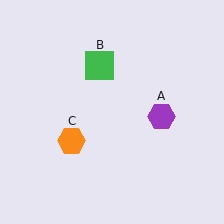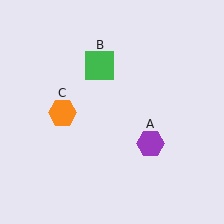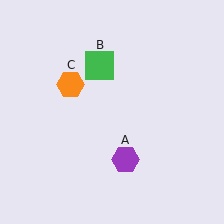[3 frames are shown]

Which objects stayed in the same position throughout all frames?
Green square (object B) remained stationary.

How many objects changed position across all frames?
2 objects changed position: purple hexagon (object A), orange hexagon (object C).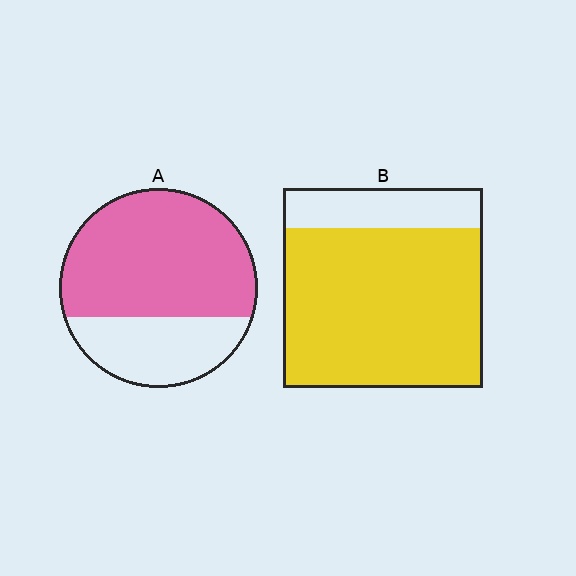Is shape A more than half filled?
Yes.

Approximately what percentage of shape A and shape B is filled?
A is approximately 70% and B is approximately 80%.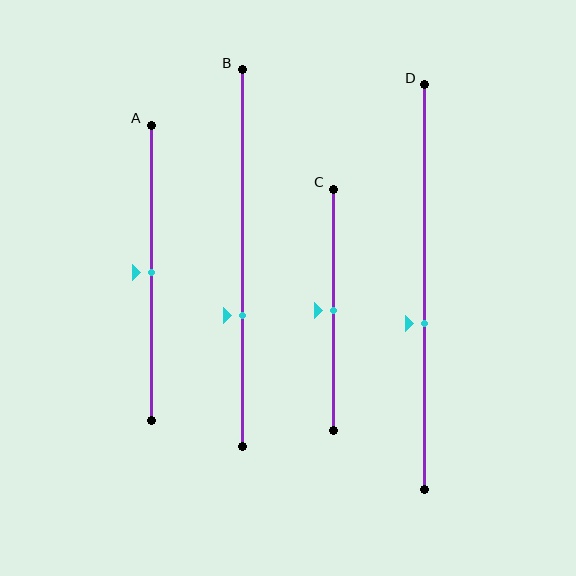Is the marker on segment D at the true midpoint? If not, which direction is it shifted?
No, the marker on segment D is shifted downward by about 9% of the segment length.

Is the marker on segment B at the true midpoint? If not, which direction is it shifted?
No, the marker on segment B is shifted downward by about 15% of the segment length.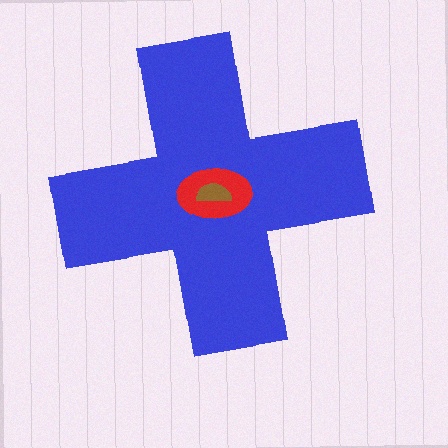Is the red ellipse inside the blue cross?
Yes.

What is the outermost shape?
The blue cross.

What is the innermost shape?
The brown semicircle.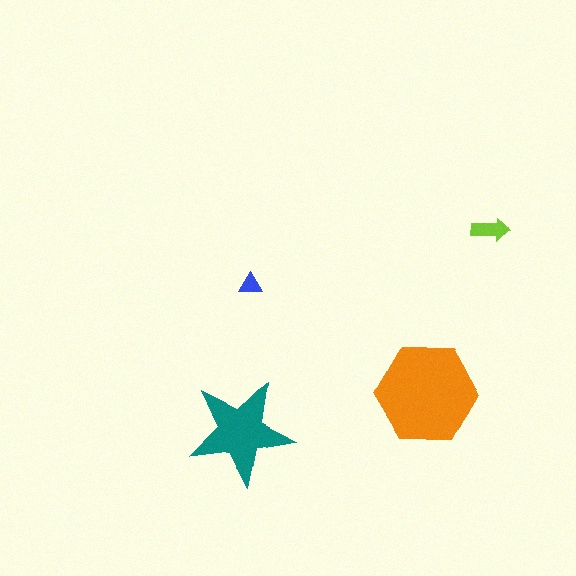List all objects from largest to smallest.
The orange hexagon, the teal star, the lime arrow, the blue triangle.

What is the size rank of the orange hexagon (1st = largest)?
1st.